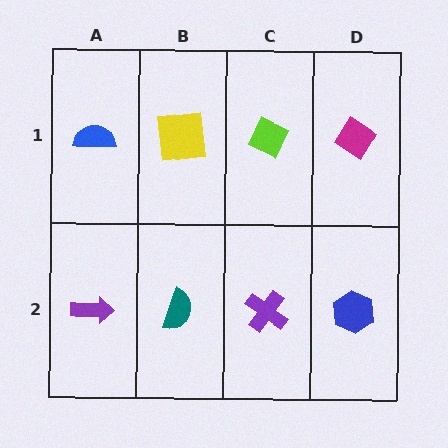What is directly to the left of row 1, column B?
A blue semicircle.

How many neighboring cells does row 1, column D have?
2.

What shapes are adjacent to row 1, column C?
A purple cross (row 2, column C), a yellow square (row 1, column B), a magenta diamond (row 1, column D).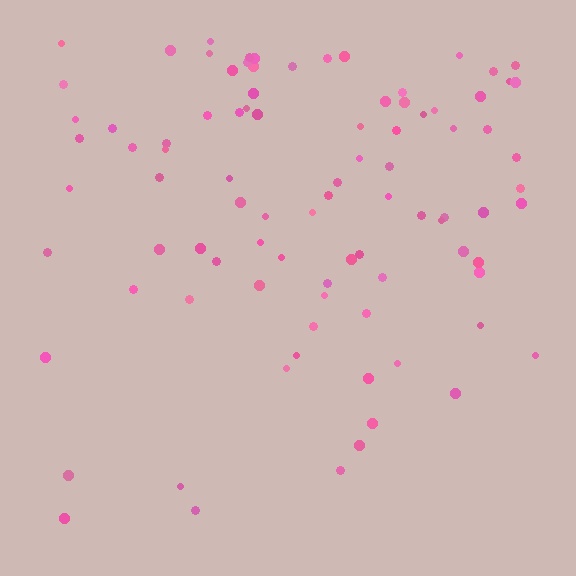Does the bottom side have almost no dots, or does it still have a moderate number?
Still a moderate number, just noticeably fewer than the top.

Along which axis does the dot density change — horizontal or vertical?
Vertical.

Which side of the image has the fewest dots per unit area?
The bottom.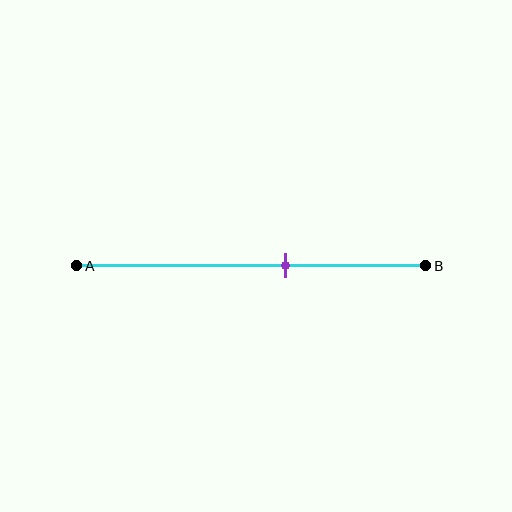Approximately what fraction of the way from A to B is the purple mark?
The purple mark is approximately 60% of the way from A to B.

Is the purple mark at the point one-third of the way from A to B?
No, the mark is at about 60% from A, not at the 33% one-third point.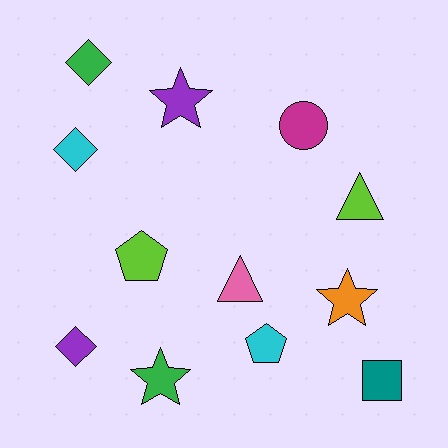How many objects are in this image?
There are 12 objects.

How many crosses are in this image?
There are no crosses.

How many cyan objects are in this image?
There are 2 cyan objects.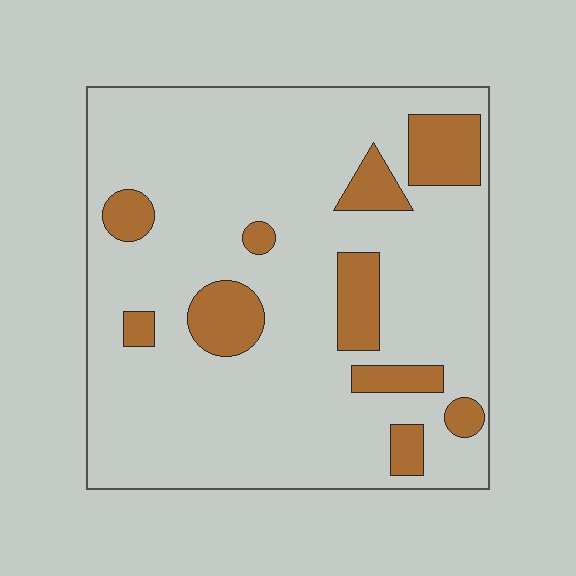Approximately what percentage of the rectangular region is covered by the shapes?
Approximately 15%.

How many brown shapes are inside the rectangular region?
10.